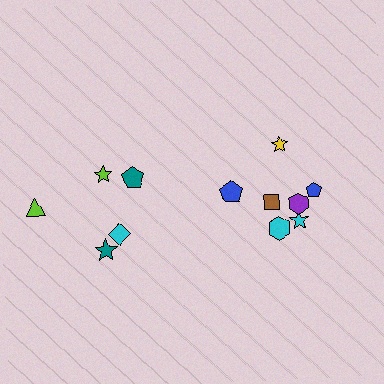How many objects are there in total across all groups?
There are 12 objects.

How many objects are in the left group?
There are 5 objects.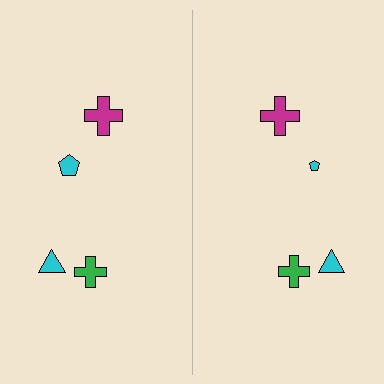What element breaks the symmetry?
The cyan pentagon on the right side has a different size than its mirror counterpart.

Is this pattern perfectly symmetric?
No, the pattern is not perfectly symmetric. The cyan pentagon on the right side has a different size than its mirror counterpart.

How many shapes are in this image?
There are 8 shapes in this image.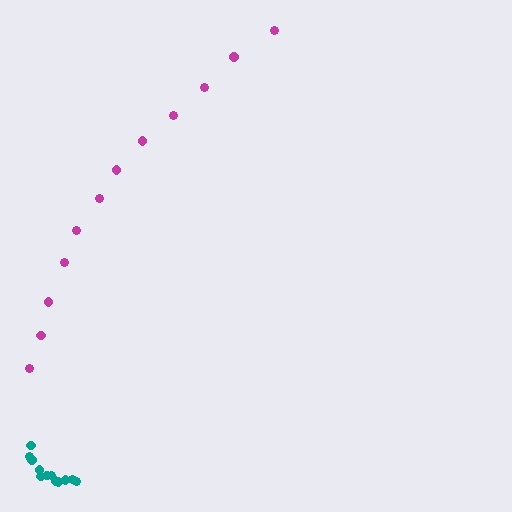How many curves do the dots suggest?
There are 2 distinct paths.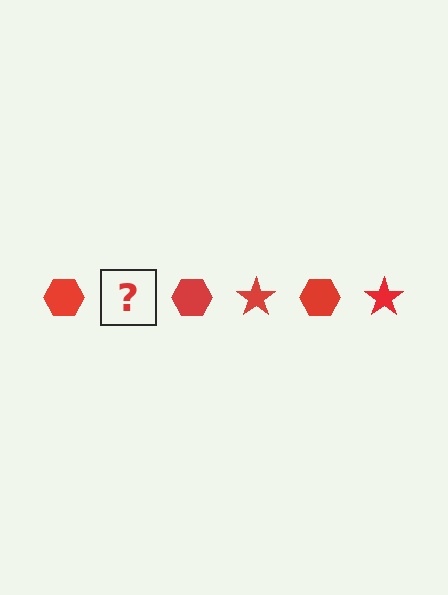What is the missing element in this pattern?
The missing element is a red star.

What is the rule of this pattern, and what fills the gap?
The rule is that the pattern cycles through hexagon, star shapes in red. The gap should be filled with a red star.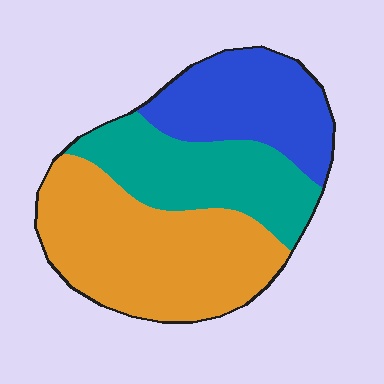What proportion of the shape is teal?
Teal covers around 30% of the shape.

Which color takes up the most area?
Orange, at roughly 45%.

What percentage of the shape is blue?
Blue takes up about one quarter (1/4) of the shape.